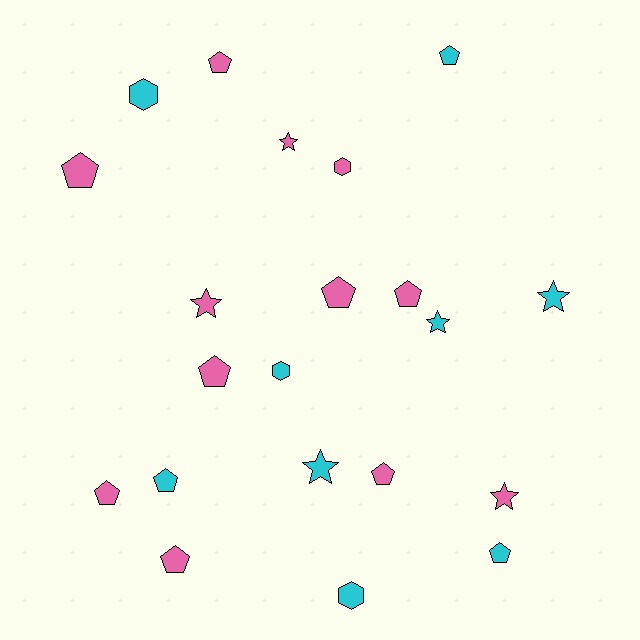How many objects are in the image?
There are 21 objects.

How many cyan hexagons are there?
There are 3 cyan hexagons.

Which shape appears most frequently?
Pentagon, with 11 objects.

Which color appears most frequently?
Pink, with 12 objects.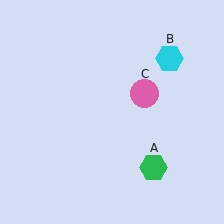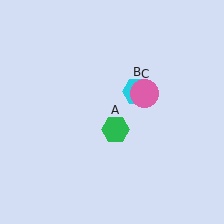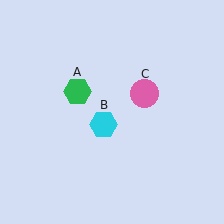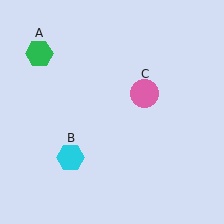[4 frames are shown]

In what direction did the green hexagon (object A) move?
The green hexagon (object A) moved up and to the left.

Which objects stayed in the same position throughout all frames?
Pink circle (object C) remained stationary.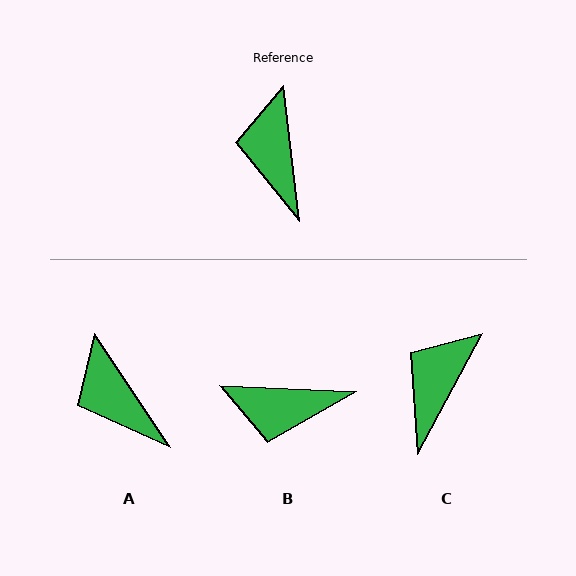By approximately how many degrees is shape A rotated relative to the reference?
Approximately 27 degrees counter-clockwise.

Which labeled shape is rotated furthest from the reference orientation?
B, about 81 degrees away.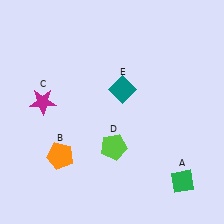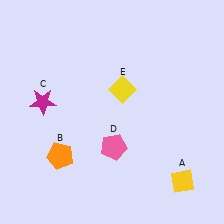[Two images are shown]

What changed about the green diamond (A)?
In Image 1, A is green. In Image 2, it changed to yellow.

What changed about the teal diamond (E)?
In Image 1, E is teal. In Image 2, it changed to yellow.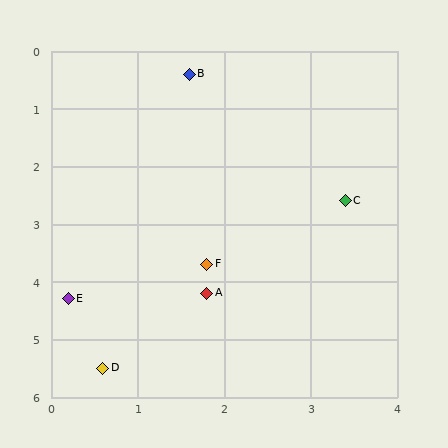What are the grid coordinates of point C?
Point C is at approximately (3.4, 2.6).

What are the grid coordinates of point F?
Point F is at approximately (1.8, 3.7).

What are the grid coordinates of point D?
Point D is at approximately (0.6, 5.5).